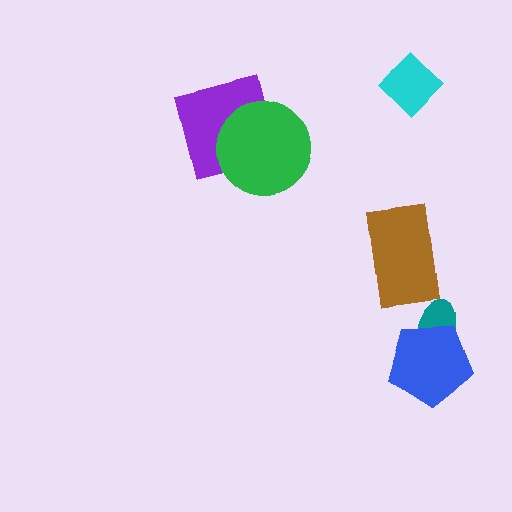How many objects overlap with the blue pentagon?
1 object overlaps with the blue pentagon.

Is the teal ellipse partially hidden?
Yes, it is partially covered by another shape.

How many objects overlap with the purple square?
1 object overlaps with the purple square.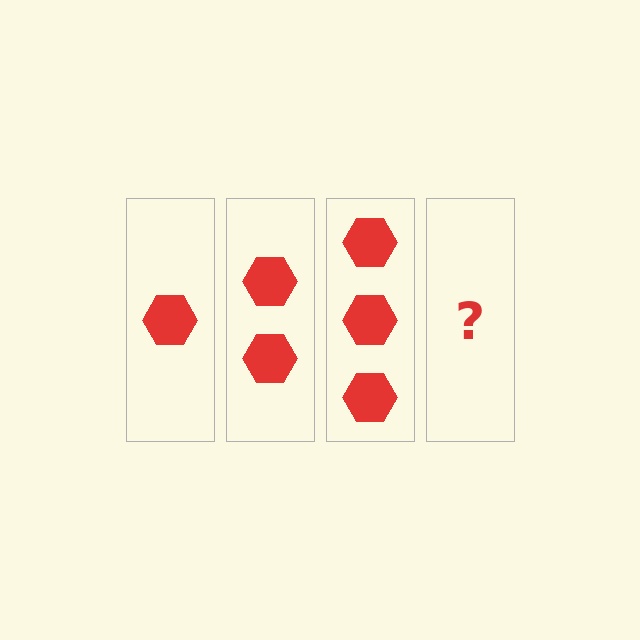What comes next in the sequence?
The next element should be 4 hexagons.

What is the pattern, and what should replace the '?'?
The pattern is that each step adds one more hexagon. The '?' should be 4 hexagons.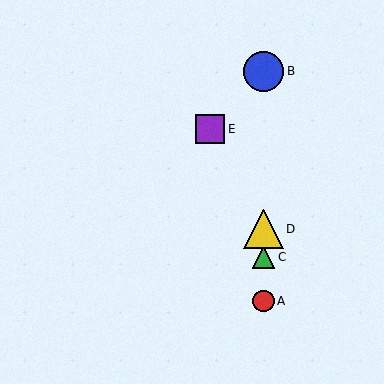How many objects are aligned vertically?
4 objects (A, B, C, D) are aligned vertically.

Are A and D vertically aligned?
Yes, both are at x≈263.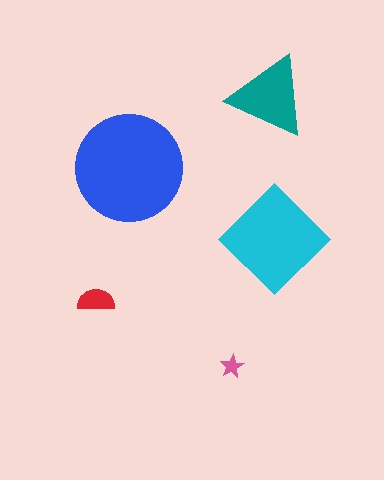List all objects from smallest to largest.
The pink star, the red semicircle, the teal triangle, the cyan diamond, the blue circle.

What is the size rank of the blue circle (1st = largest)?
1st.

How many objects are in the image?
There are 5 objects in the image.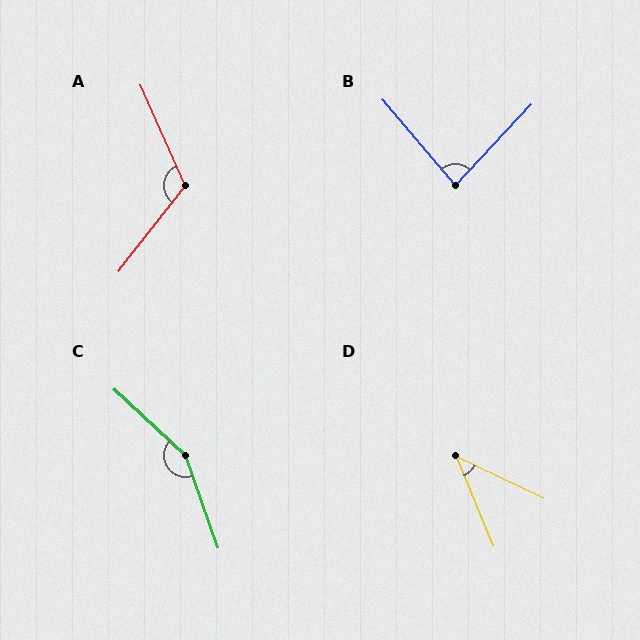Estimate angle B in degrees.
Approximately 84 degrees.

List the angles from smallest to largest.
D (41°), B (84°), A (118°), C (152°).